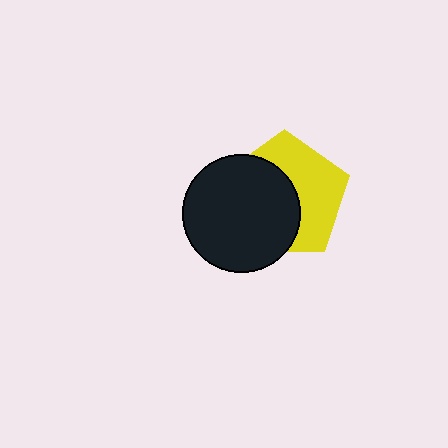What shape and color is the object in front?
The object in front is a black circle.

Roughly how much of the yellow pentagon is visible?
About half of it is visible (roughly 48%).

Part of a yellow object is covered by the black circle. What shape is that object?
It is a pentagon.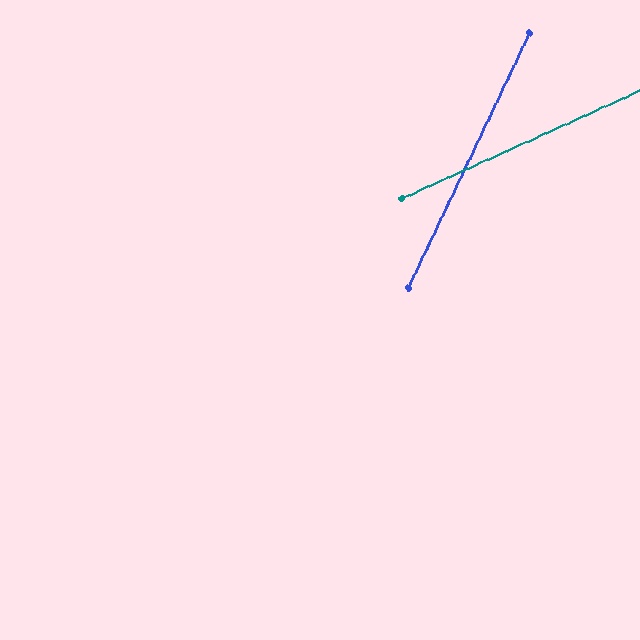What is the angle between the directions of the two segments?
Approximately 40 degrees.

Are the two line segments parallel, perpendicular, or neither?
Neither parallel nor perpendicular — they differ by about 40°.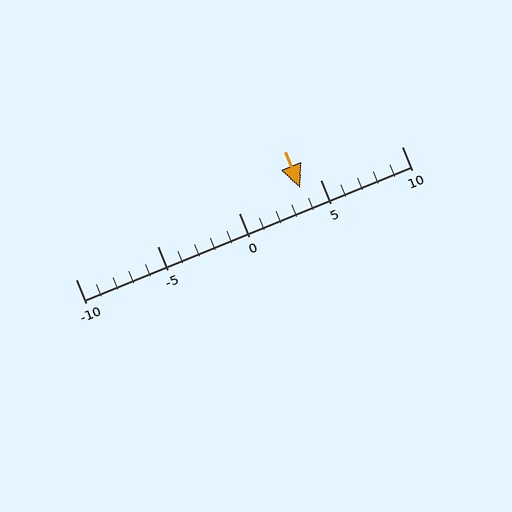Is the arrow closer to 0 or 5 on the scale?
The arrow is closer to 5.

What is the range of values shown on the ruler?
The ruler shows values from -10 to 10.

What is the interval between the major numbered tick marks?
The major tick marks are spaced 5 units apart.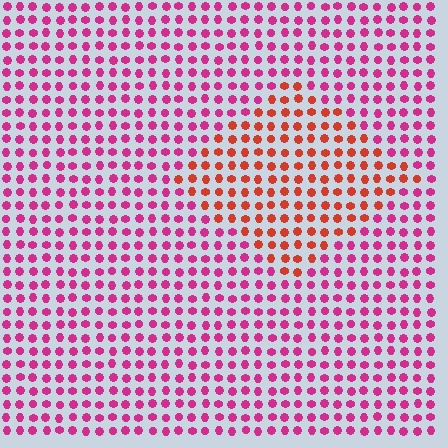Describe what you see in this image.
The image is filled with small magenta elements in a uniform arrangement. A diamond-shaped region is visible where the elements are tinted to a slightly different hue, forming a subtle color boundary.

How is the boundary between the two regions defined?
The boundary is defined purely by a slight shift in hue (about 41 degrees). Spacing, size, and orientation are identical on both sides.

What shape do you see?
I see a diamond.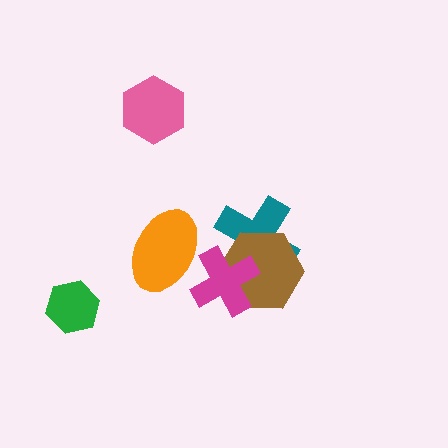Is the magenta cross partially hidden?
Yes, it is partially covered by another shape.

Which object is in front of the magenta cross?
The orange ellipse is in front of the magenta cross.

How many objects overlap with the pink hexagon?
0 objects overlap with the pink hexagon.